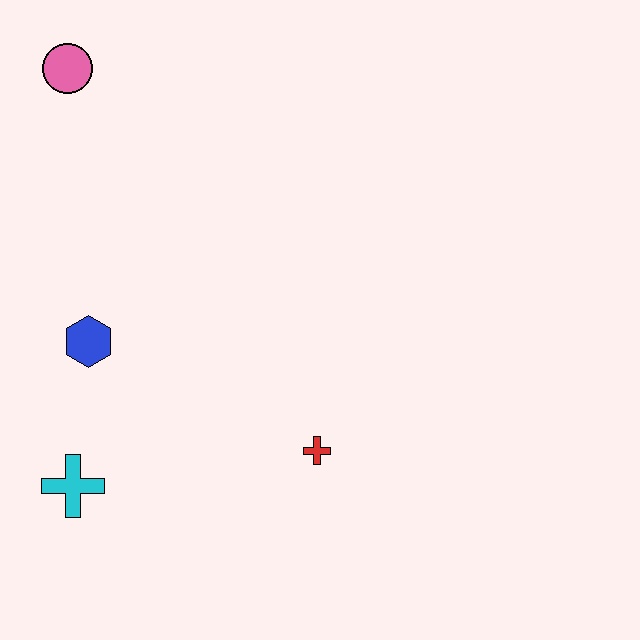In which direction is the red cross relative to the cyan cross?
The red cross is to the right of the cyan cross.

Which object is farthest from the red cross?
The pink circle is farthest from the red cross.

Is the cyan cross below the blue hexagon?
Yes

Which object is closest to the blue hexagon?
The cyan cross is closest to the blue hexagon.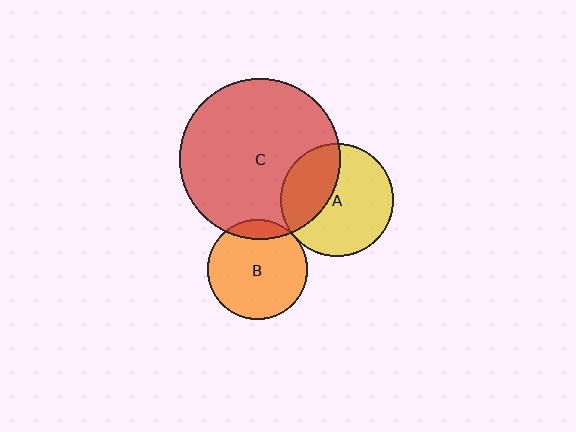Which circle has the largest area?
Circle C (red).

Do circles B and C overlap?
Yes.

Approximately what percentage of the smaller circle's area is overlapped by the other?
Approximately 10%.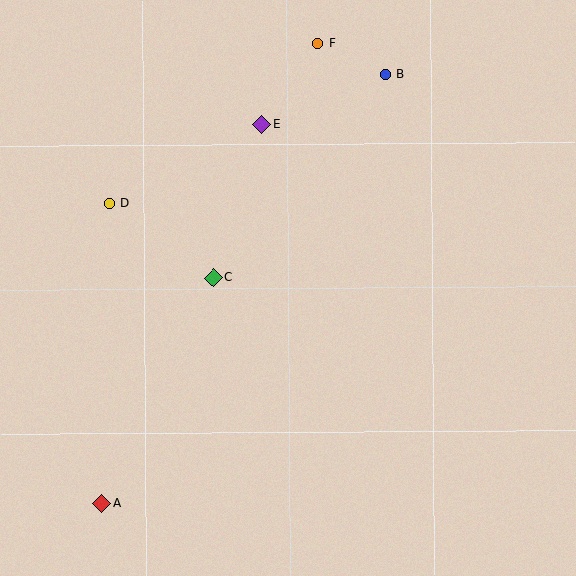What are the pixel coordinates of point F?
Point F is at (318, 43).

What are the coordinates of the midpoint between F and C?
The midpoint between F and C is at (266, 161).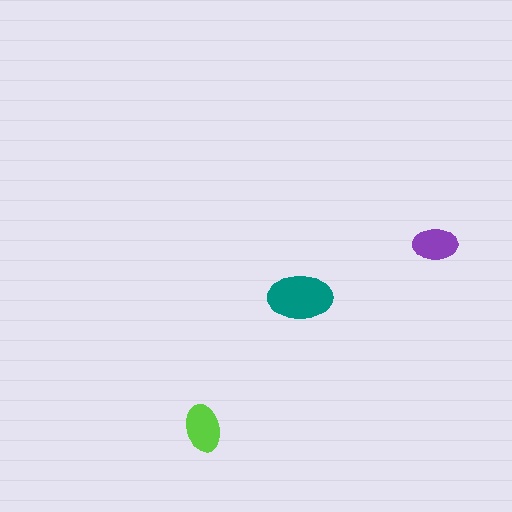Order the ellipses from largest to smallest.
the teal one, the lime one, the purple one.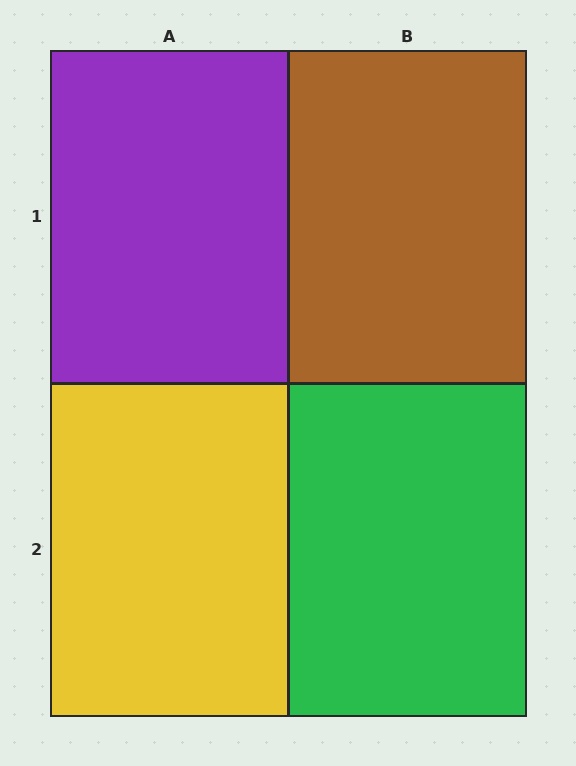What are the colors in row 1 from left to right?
Purple, brown.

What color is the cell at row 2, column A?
Yellow.